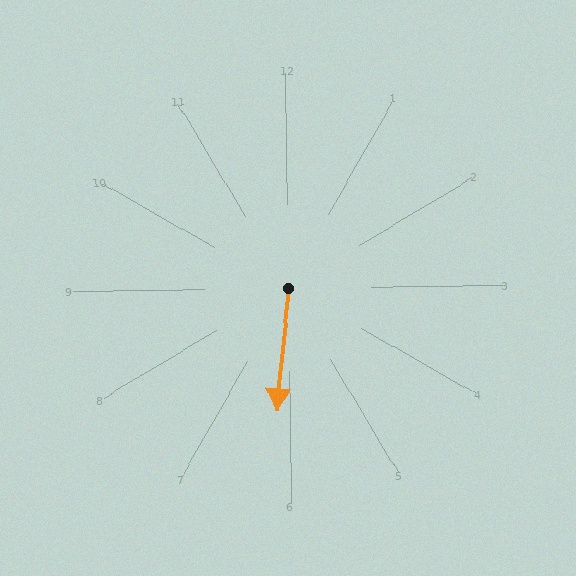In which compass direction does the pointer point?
South.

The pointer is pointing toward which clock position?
Roughly 6 o'clock.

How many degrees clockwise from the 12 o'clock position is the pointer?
Approximately 186 degrees.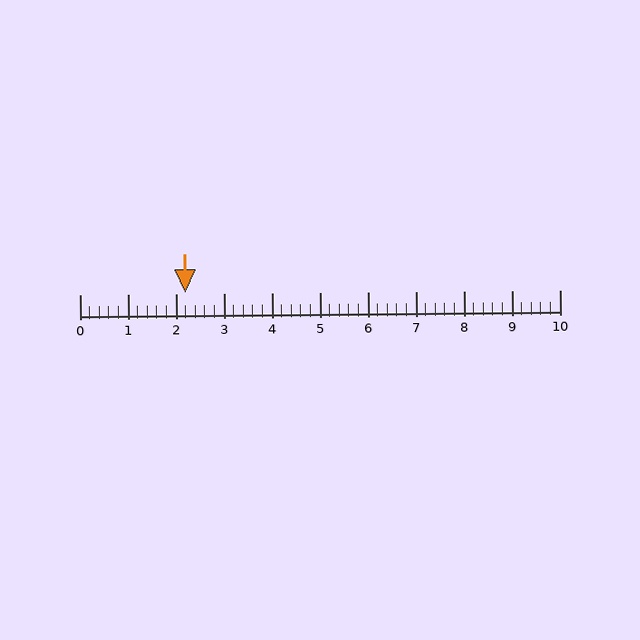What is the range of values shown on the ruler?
The ruler shows values from 0 to 10.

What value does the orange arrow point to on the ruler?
The orange arrow points to approximately 2.2.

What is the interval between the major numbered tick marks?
The major tick marks are spaced 1 units apart.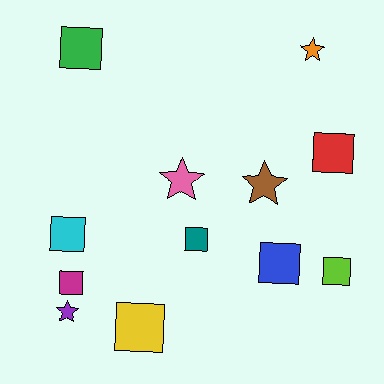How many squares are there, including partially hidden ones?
There are 8 squares.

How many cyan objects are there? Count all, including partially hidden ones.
There is 1 cyan object.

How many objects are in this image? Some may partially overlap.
There are 12 objects.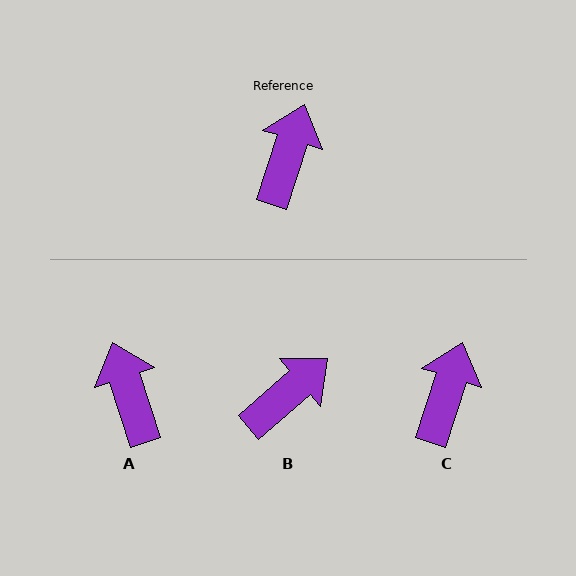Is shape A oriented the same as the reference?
No, it is off by about 36 degrees.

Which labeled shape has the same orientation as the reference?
C.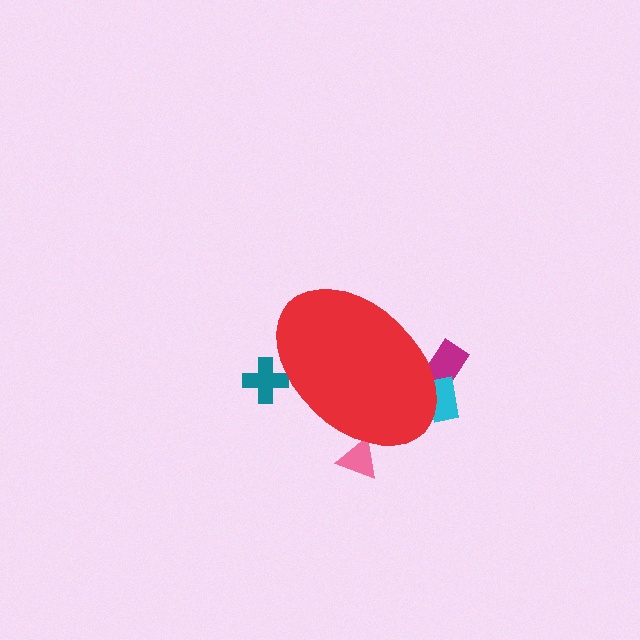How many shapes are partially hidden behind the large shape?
4 shapes are partially hidden.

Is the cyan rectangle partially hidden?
Yes, the cyan rectangle is partially hidden behind the red ellipse.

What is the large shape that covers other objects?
A red ellipse.